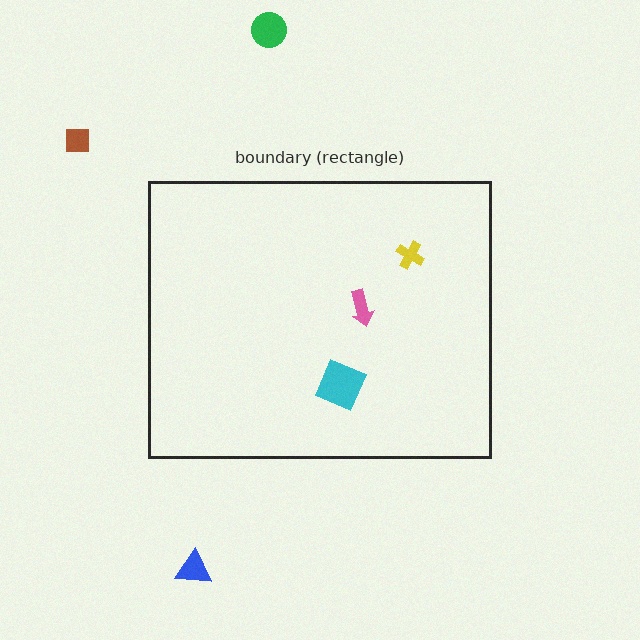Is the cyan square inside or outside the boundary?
Inside.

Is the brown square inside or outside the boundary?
Outside.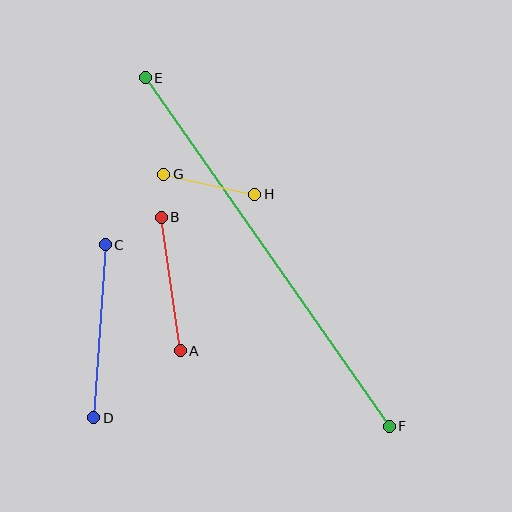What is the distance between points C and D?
The distance is approximately 174 pixels.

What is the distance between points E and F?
The distance is approximately 425 pixels.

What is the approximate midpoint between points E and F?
The midpoint is at approximately (267, 252) pixels.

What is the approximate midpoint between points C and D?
The midpoint is at approximately (99, 331) pixels.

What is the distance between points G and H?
The distance is approximately 93 pixels.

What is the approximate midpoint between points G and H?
The midpoint is at approximately (209, 184) pixels.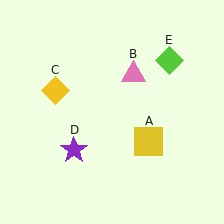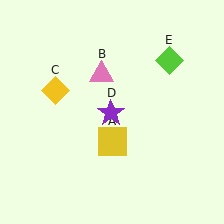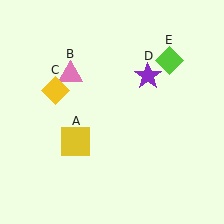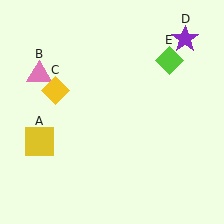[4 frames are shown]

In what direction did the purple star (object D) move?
The purple star (object D) moved up and to the right.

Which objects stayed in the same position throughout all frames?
Yellow diamond (object C) and lime diamond (object E) remained stationary.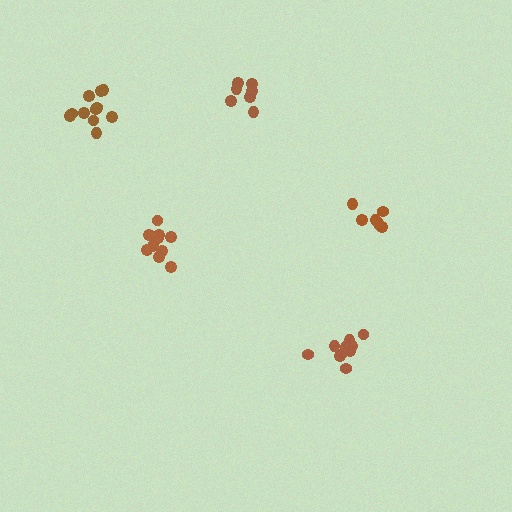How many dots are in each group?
Group 1: 12 dots, Group 2: 7 dots, Group 3: 7 dots, Group 4: 10 dots, Group 5: 11 dots (47 total).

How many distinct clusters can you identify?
There are 5 distinct clusters.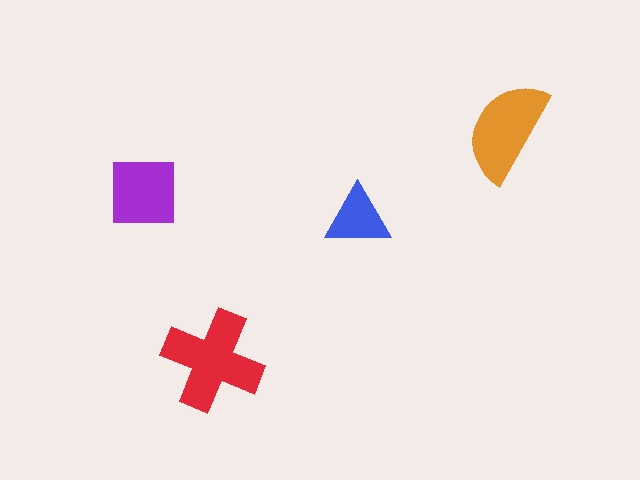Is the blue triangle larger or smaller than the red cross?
Smaller.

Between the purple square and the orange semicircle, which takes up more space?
The orange semicircle.